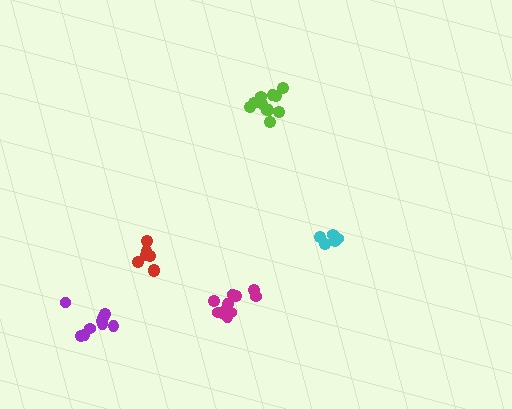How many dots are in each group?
Group 1: 12 dots, Group 2: 9 dots, Group 3: 6 dots, Group 4: 7 dots, Group 5: 11 dots (45 total).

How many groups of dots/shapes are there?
There are 5 groups.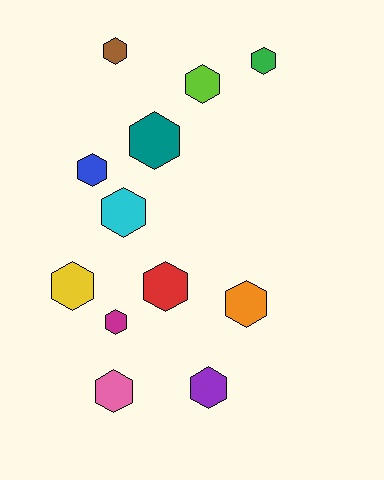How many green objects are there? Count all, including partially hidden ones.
There is 1 green object.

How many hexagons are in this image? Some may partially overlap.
There are 12 hexagons.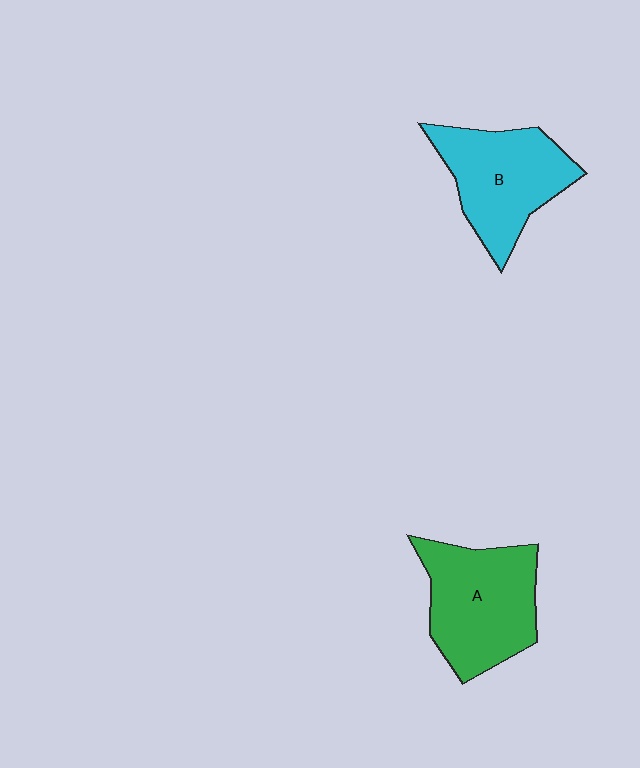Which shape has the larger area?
Shape A (green).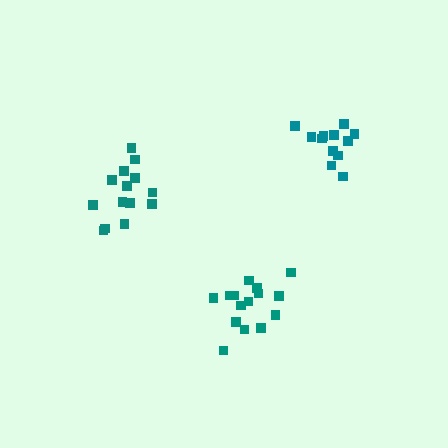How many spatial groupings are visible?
There are 3 spatial groupings.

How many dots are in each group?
Group 1: 12 dots, Group 2: 14 dots, Group 3: 15 dots (41 total).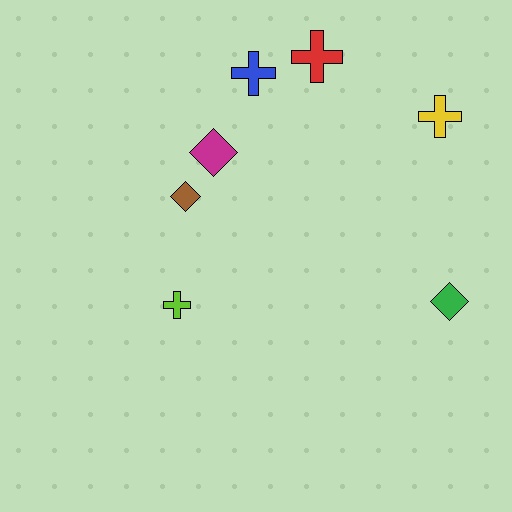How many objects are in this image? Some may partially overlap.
There are 7 objects.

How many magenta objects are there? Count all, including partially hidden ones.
There is 1 magenta object.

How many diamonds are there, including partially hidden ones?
There are 3 diamonds.